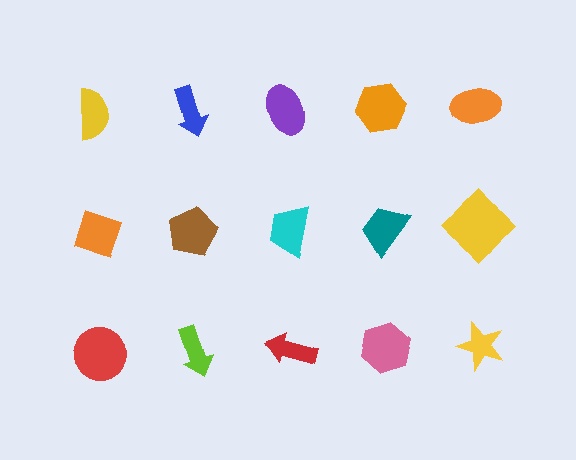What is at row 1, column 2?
A blue arrow.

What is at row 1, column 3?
A purple ellipse.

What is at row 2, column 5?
A yellow diamond.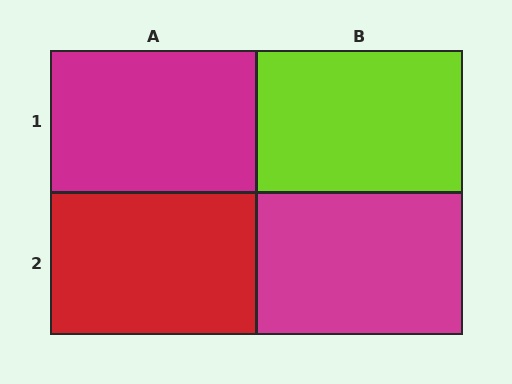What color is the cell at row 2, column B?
Magenta.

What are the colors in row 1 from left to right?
Magenta, lime.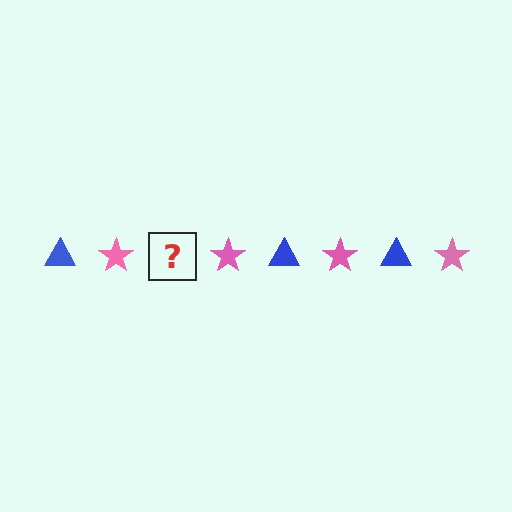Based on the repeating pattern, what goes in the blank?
The blank should be a blue triangle.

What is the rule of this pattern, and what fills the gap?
The rule is that the pattern alternates between blue triangle and pink star. The gap should be filled with a blue triangle.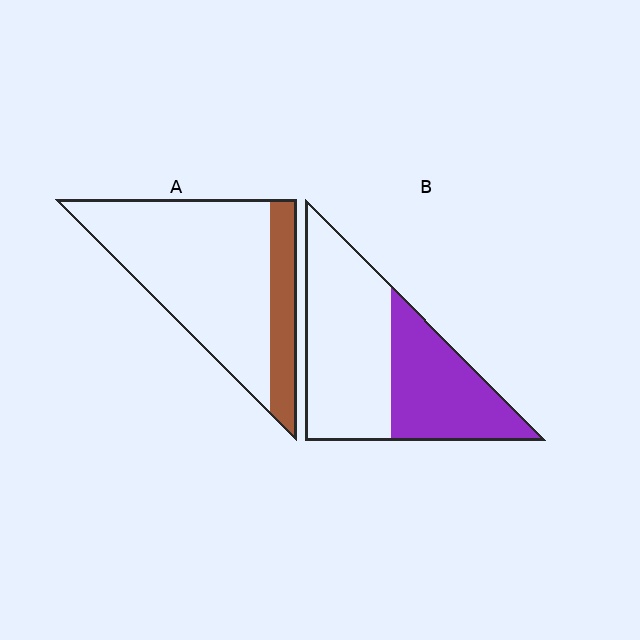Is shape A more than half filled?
No.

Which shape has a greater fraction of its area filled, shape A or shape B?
Shape B.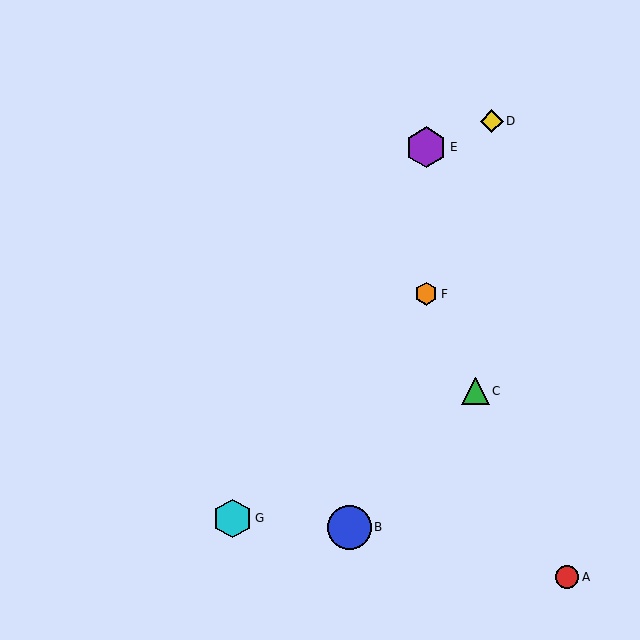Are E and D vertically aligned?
No, E is at x≈426 and D is at x≈492.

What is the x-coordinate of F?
Object F is at x≈426.